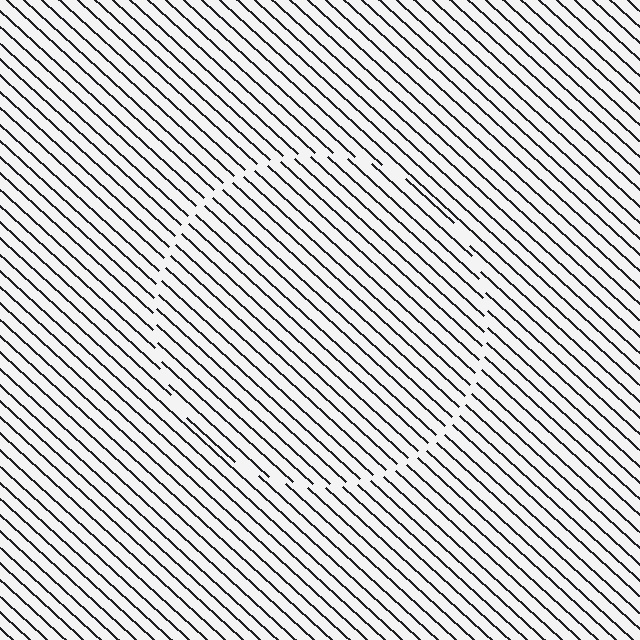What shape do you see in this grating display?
An illusory circle. The interior of the shape contains the same grating, shifted by half a period — the contour is defined by the phase discontinuity where line-ends from the inner and outer gratings abut.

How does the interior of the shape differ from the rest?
The interior of the shape contains the same grating, shifted by half a period — the contour is defined by the phase discontinuity where line-ends from the inner and outer gratings abut.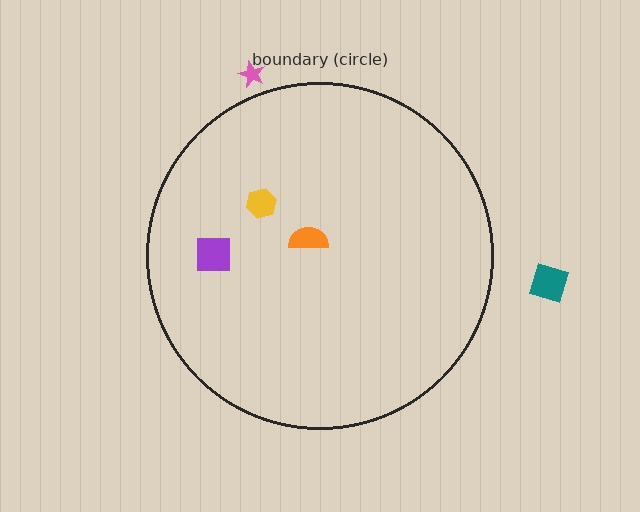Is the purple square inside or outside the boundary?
Inside.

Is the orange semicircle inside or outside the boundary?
Inside.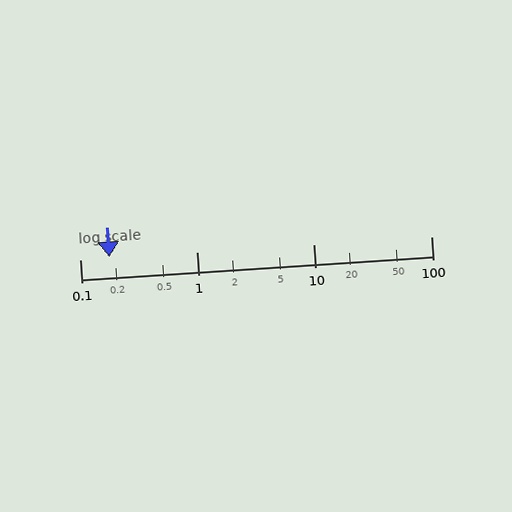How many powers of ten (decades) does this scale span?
The scale spans 3 decades, from 0.1 to 100.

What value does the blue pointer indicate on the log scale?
The pointer indicates approximately 0.18.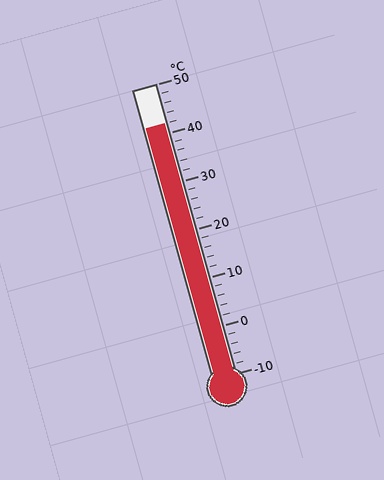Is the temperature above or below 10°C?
The temperature is above 10°C.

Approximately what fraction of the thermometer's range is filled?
The thermometer is filled to approximately 85% of its range.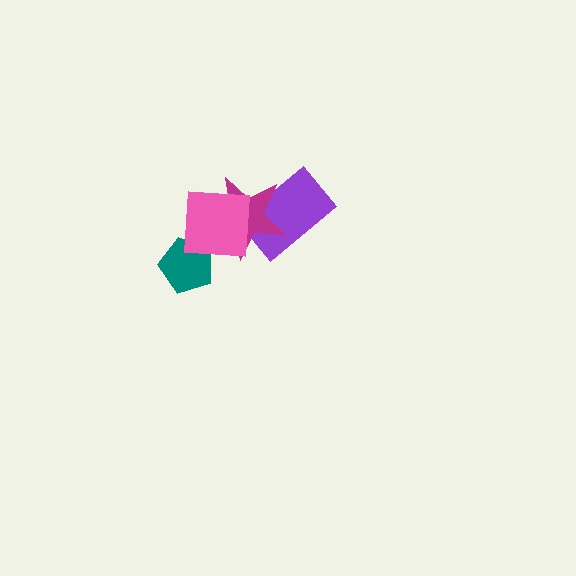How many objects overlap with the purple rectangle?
1 object overlaps with the purple rectangle.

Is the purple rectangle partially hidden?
Yes, it is partially covered by another shape.